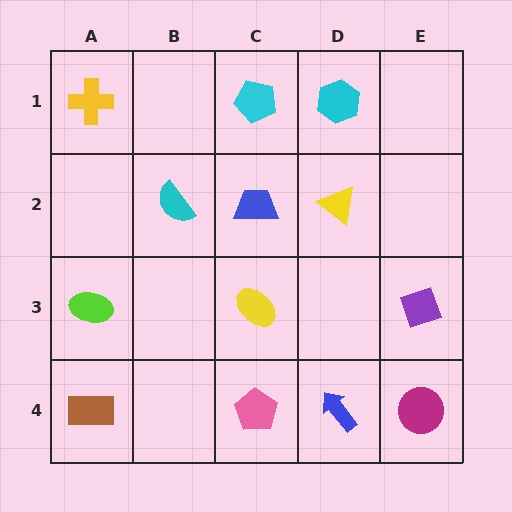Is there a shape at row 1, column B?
No, that cell is empty.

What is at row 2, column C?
A blue trapezoid.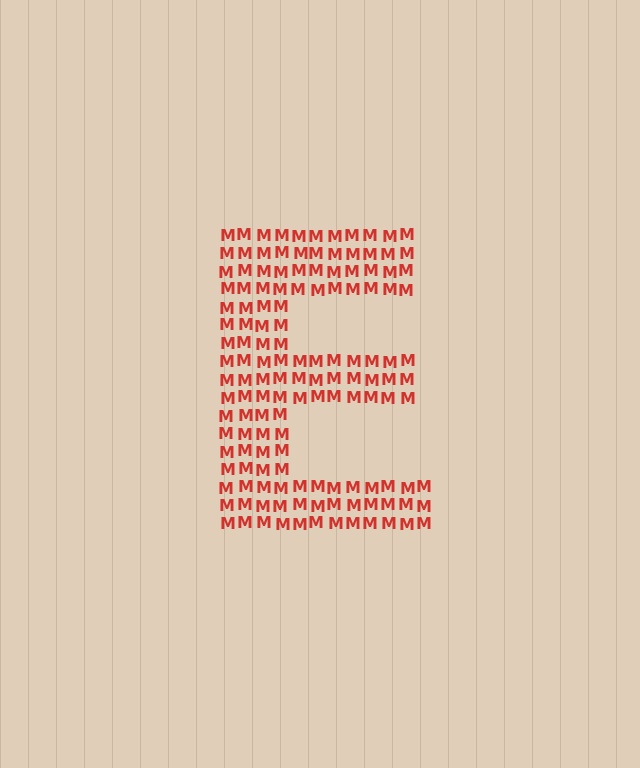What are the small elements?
The small elements are letter M's.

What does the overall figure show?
The overall figure shows the letter E.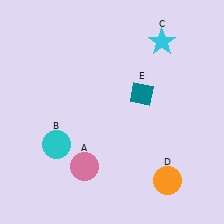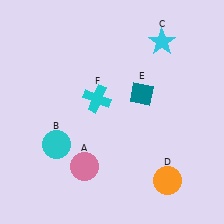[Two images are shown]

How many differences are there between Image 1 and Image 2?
There is 1 difference between the two images.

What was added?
A cyan cross (F) was added in Image 2.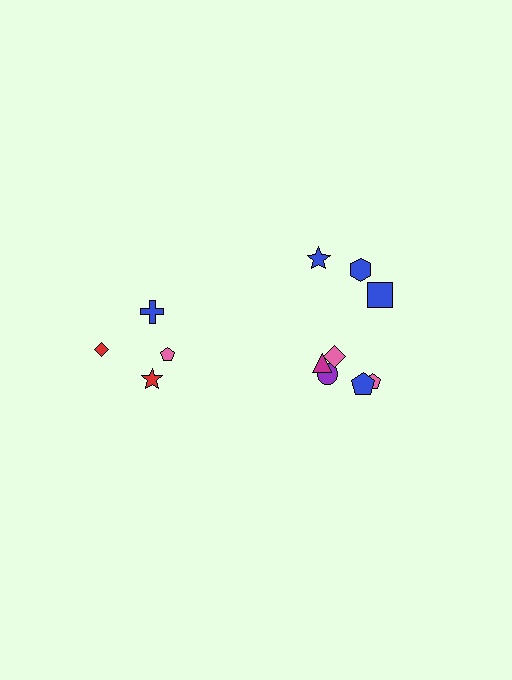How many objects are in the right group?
There are 8 objects.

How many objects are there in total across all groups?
There are 12 objects.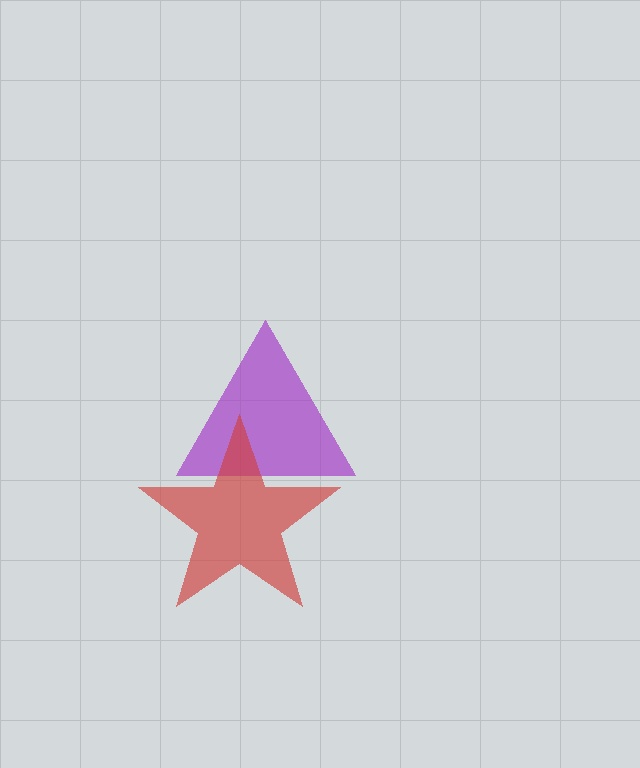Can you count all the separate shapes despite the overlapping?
Yes, there are 2 separate shapes.